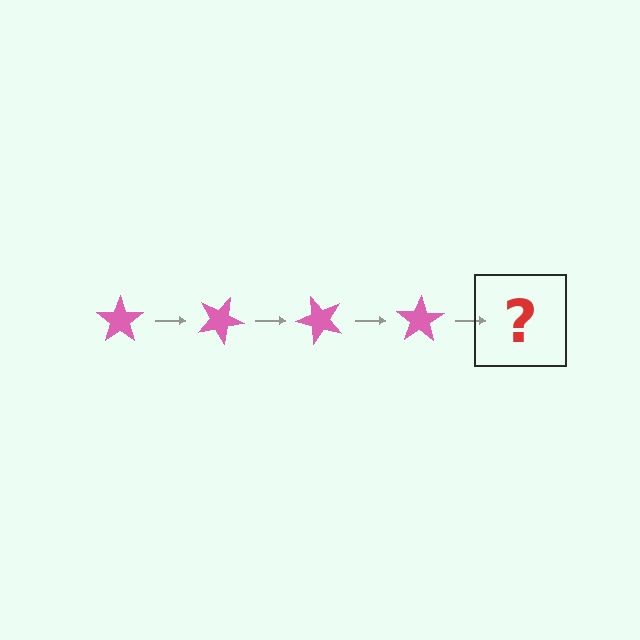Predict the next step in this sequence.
The next step is a pink star rotated 100 degrees.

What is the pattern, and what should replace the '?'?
The pattern is that the star rotates 25 degrees each step. The '?' should be a pink star rotated 100 degrees.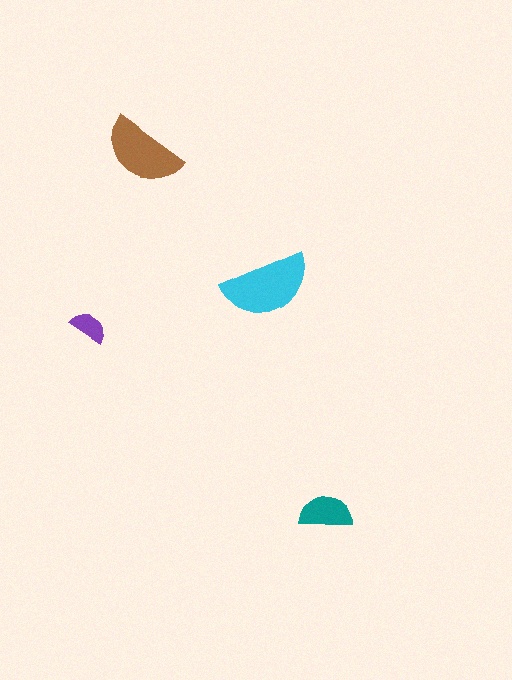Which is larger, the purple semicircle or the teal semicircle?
The teal one.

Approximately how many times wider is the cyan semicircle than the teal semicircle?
About 1.5 times wider.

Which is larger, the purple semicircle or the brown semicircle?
The brown one.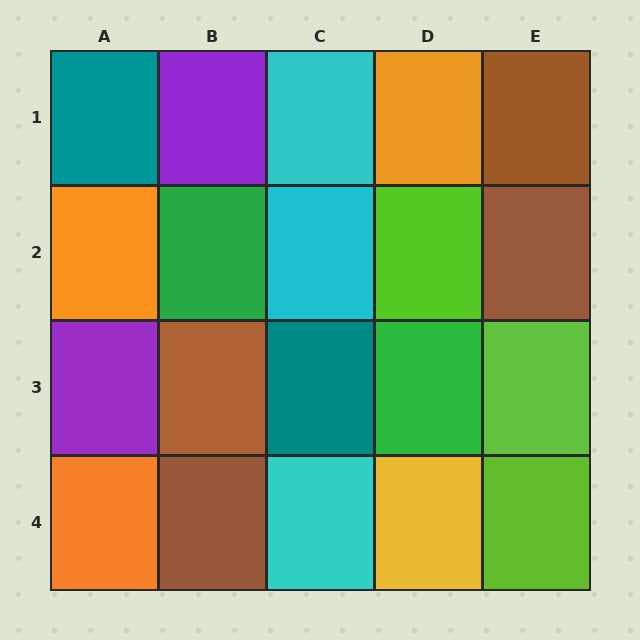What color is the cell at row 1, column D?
Orange.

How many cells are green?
2 cells are green.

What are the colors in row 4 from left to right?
Orange, brown, cyan, yellow, lime.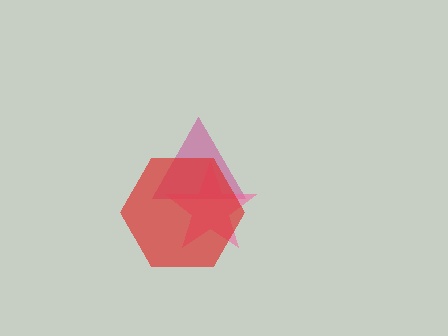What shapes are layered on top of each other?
The layered shapes are: a magenta triangle, a pink star, a red hexagon.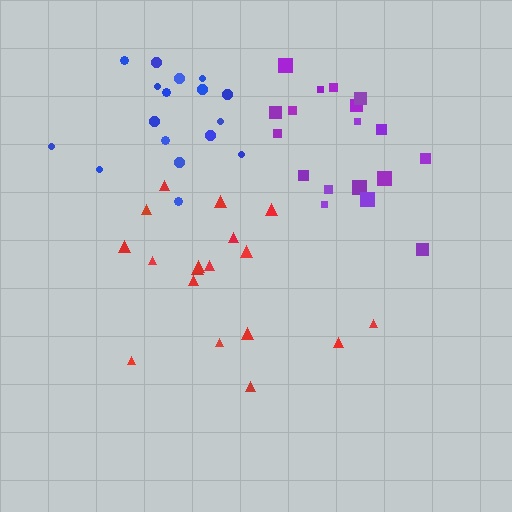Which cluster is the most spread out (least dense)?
Red.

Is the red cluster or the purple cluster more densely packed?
Purple.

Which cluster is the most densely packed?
Blue.